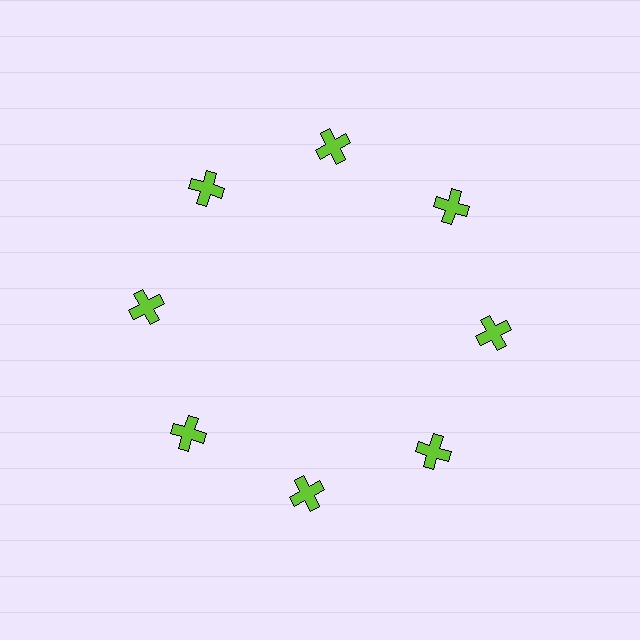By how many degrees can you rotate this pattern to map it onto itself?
The pattern maps onto itself every 45 degrees of rotation.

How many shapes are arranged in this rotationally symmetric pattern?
There are 8 shapes, arranged in 8 groups of 1.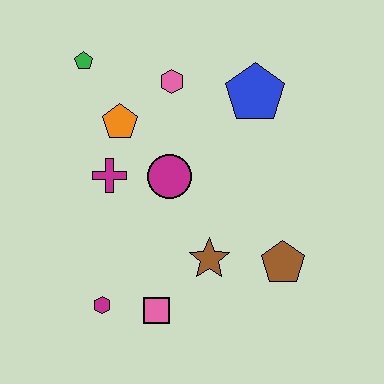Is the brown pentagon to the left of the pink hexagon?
No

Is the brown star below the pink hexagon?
Yes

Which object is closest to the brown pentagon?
The brown star is closest to the brown pentagon.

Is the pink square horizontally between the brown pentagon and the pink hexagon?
No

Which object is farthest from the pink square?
The green pentagon is farthest from the pink square.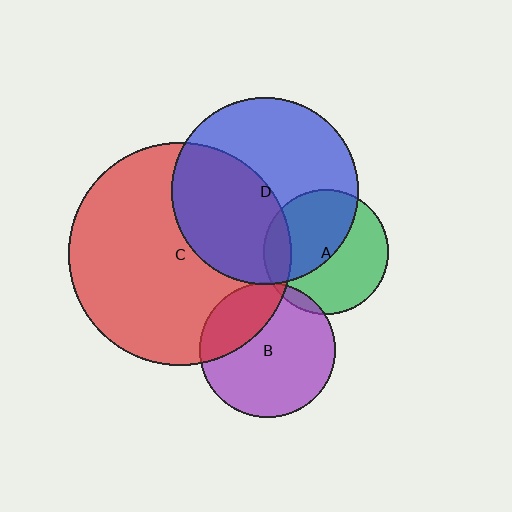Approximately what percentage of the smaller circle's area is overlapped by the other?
Approximately 5%.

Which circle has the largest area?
Circle C (red).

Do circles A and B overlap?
Yes.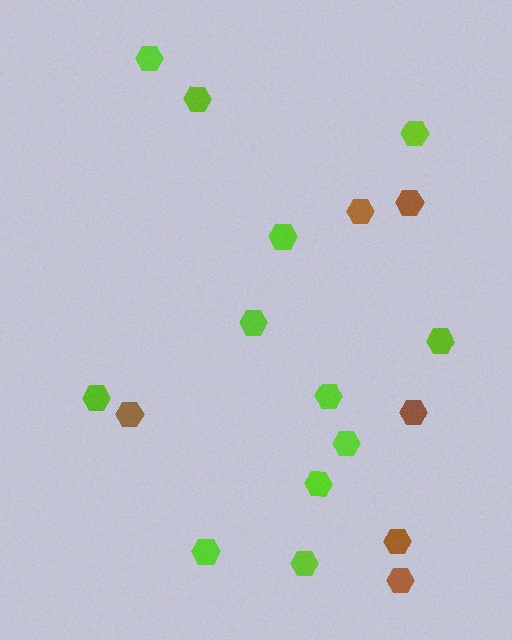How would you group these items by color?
There are 2 groups: one group of lime hexagons (12) and one group of brown hexagons (6).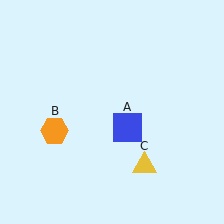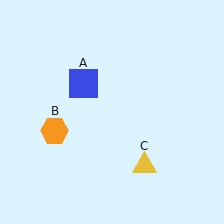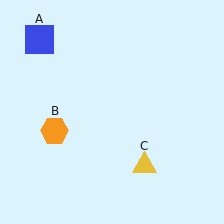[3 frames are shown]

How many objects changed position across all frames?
1 object changed position: blue square (object A).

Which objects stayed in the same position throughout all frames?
Orange hexagon (object B) and yellow triangle (object C) remained stationary.